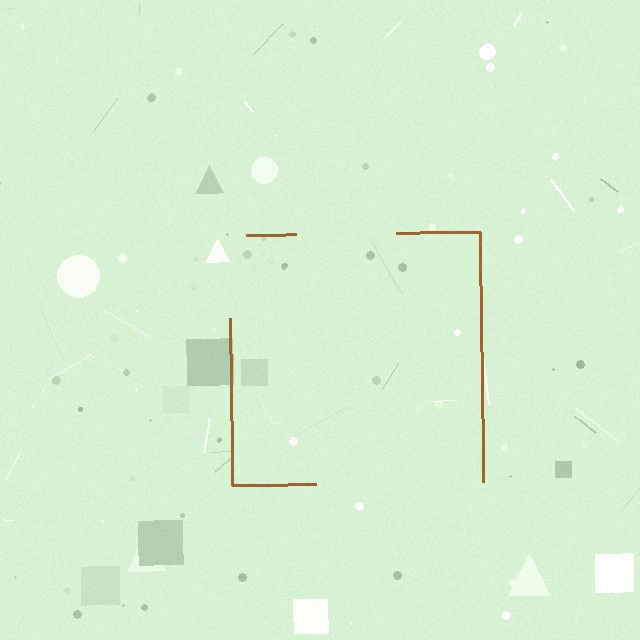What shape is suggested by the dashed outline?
The dashed outline suggests a square.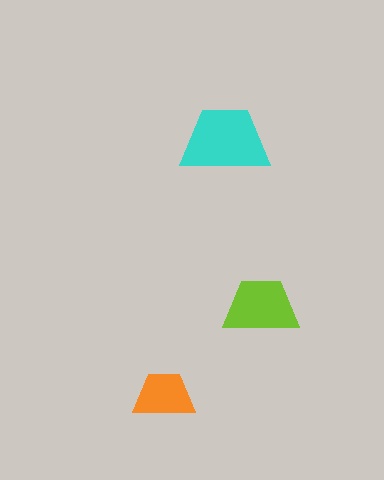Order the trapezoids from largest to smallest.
the cyan one, the lime one, the orange one.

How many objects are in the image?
There are 3 objects in the image.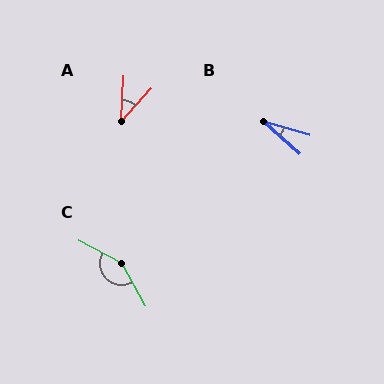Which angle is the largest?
C, at approximately 147 degrees.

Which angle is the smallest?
B, at approximately 26 degrees.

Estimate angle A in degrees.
Approximately 40 degrees.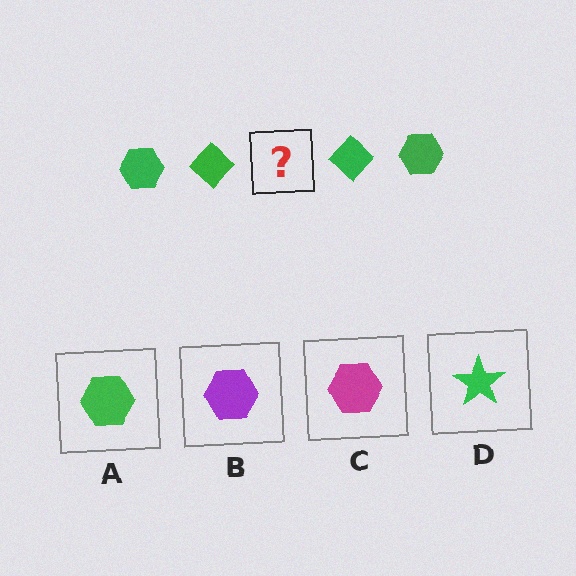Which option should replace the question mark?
Option A.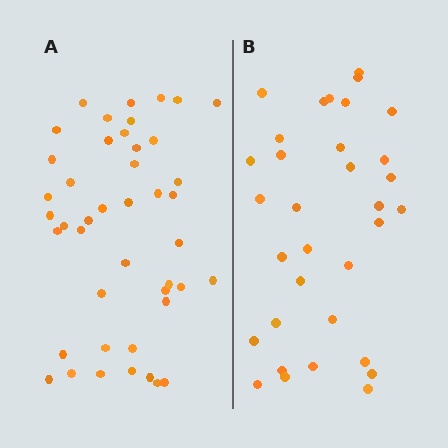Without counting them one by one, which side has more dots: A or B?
Region A (the left region) has more dots.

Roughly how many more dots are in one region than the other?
Region A has roughly 12 or so more dots than region B.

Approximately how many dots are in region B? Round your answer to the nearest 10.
About 30 dots. (The exact count is 33, which rounds to 30.)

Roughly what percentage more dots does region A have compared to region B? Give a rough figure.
About 35% more.